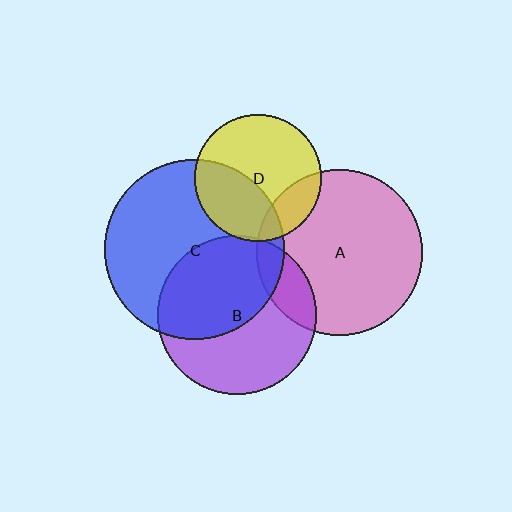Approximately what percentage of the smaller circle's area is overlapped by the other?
Approximately 40%.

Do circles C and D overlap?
Yes.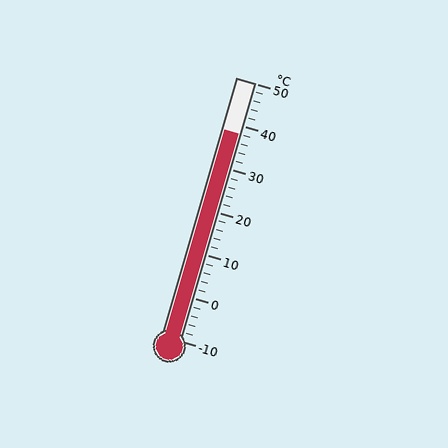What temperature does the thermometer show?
The thermometer shows approximately 38°C.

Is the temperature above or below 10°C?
The temperature is above 10°C.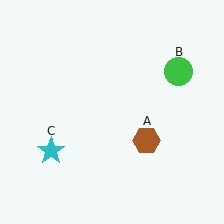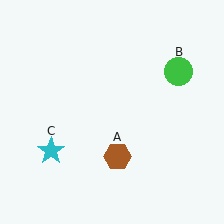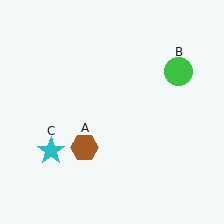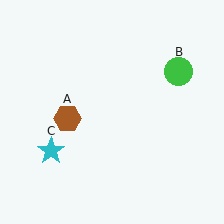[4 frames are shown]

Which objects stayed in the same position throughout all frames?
Green circle (object B) and cyan star (object C) remained stationary.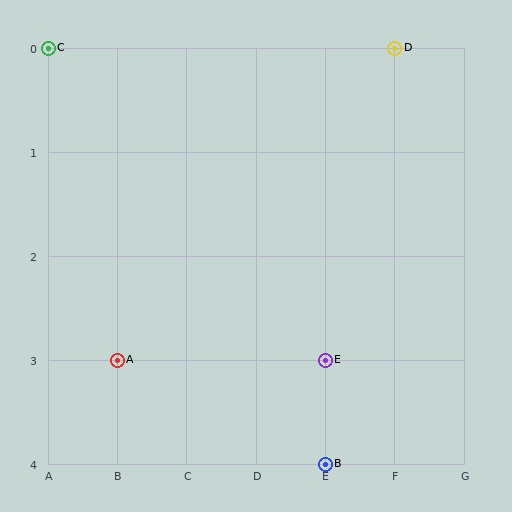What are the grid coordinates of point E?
Point E is at grid coordinates (E, 3).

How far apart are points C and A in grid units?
Points C and A are 1 column and 3 rows apart (about 3.2 grid units diagonally).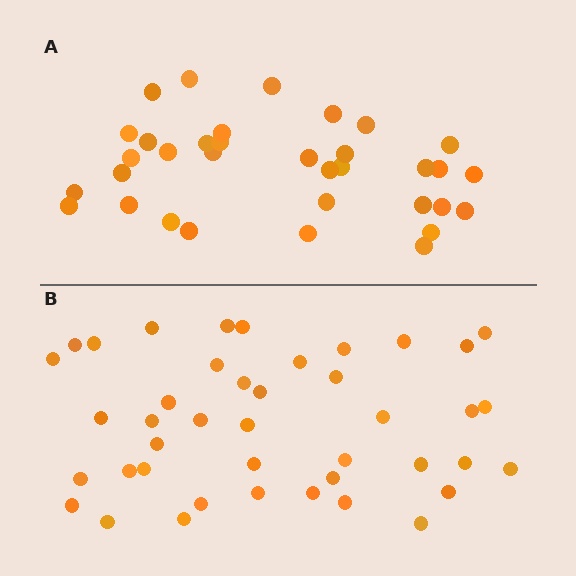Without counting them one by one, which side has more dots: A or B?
Region B (the bottom region) has more dots.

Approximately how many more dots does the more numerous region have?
Region B has roughly 8 or so more dots than region A.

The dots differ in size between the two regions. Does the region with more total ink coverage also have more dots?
No. Region A has more total ink coverage because its dots are larger, but region B actually contains more individual dots. Total area can be misleading — the number of items is what matters here.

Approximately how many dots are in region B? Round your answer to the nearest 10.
About 40 dots. (The exact count is 42, which rounds to 40.)